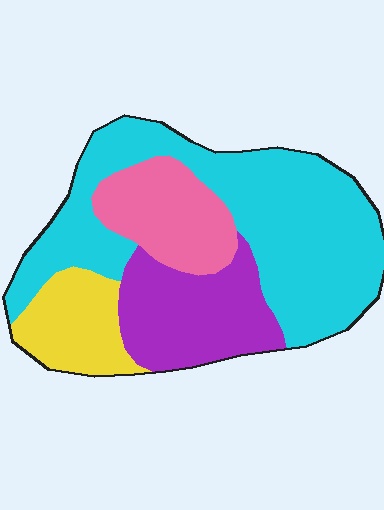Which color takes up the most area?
Cyan, at roughly 50%.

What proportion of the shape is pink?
Pink covers 16% of the shape.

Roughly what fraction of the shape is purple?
Purple covers 21% of the shape.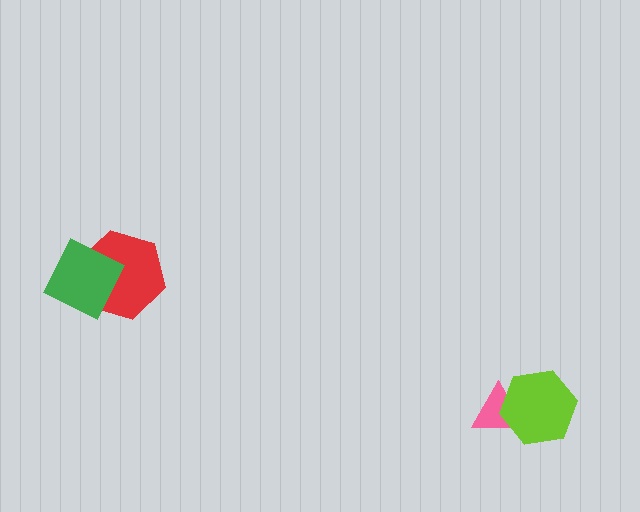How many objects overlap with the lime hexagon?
1 object overlaps with the lime hexagon.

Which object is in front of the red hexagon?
The green diamond is in front of the red hexagon.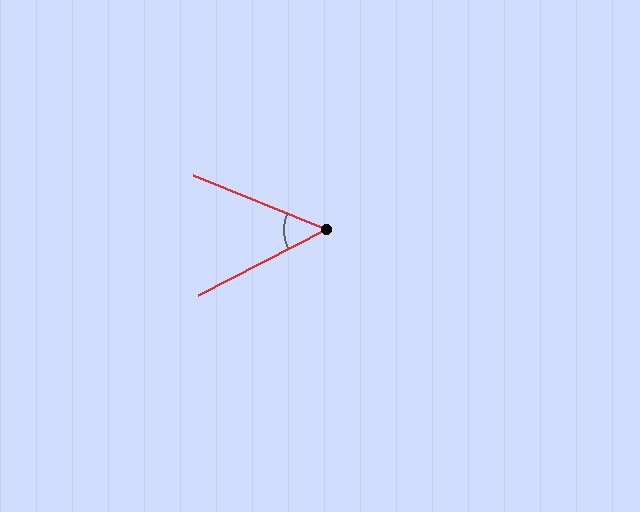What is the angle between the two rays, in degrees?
Approximately 50 degrees.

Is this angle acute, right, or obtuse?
It is acute.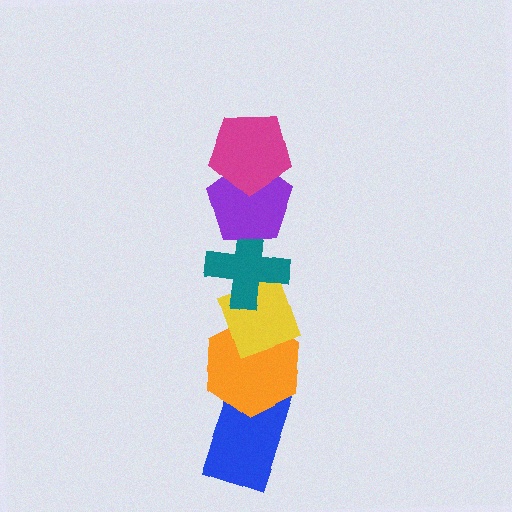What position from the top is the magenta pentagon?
The magenta pentagon is 1st from the top.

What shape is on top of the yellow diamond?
The teal cross is on top of the yellow diamond.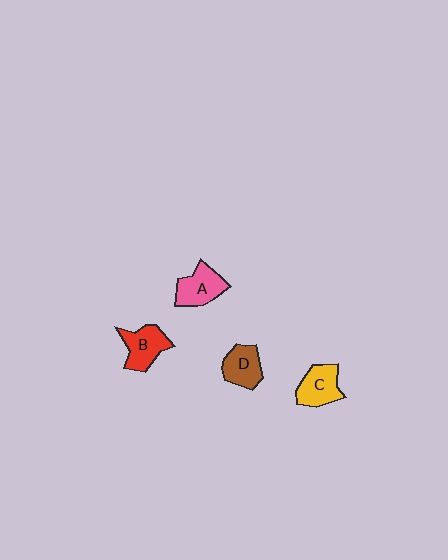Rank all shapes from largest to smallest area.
From largest to smallest: B (red), A (pink), C (yellow), D (brown).